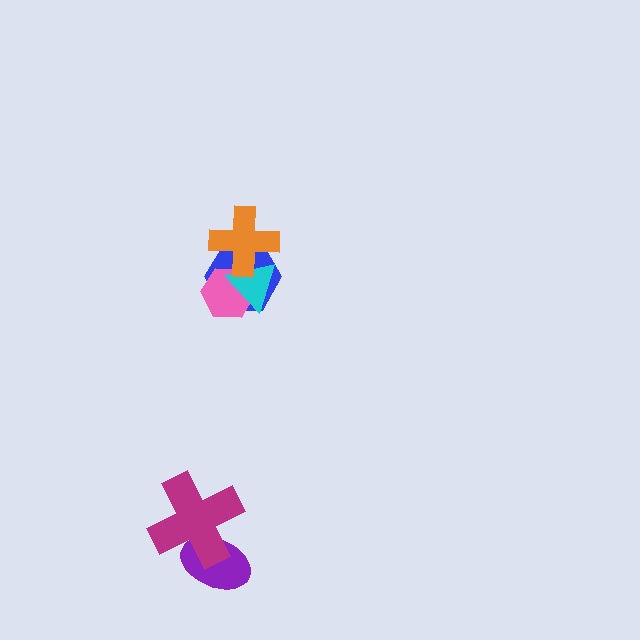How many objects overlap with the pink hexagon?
3 objects overlap with the pink hexagon.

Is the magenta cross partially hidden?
No, no other shape covers it.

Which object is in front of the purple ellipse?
The magenta cross is in front of the purple ellipse.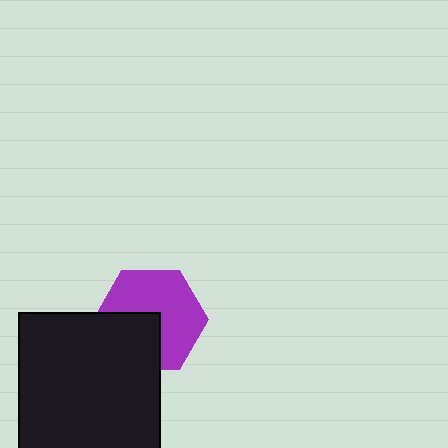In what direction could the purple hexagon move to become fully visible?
The purple hexagon could move toward the upper-right. That would shift it out from behind the black square entirely.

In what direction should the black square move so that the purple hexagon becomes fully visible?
The black square should move toward the lower-left. That is the shortest direction to clear the overlap and leave the purple hexagon fully visible.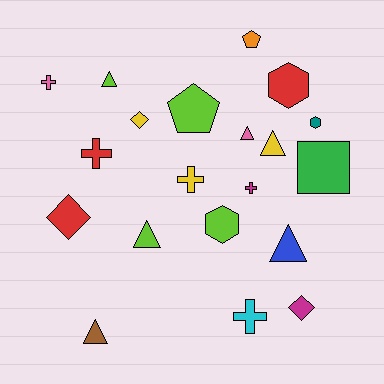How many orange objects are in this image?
There is 1 orange object.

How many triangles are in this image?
There are 6 triangles.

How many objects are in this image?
There are 20 objects.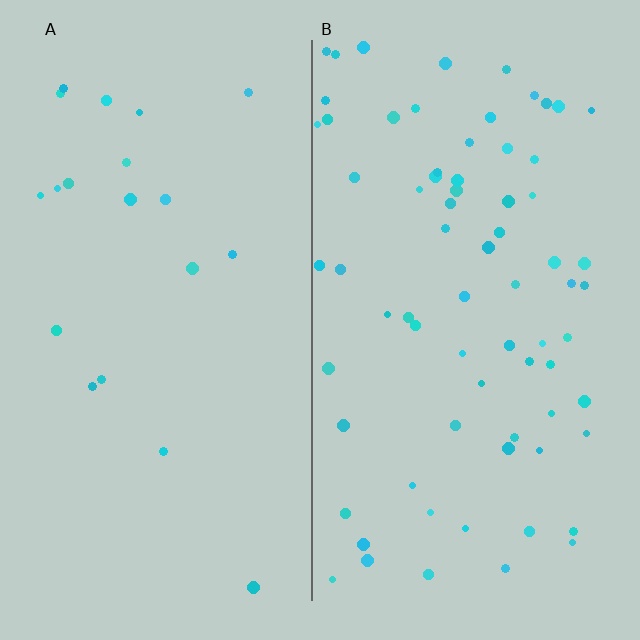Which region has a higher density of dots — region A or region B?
B (the right).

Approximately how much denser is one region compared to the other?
Approximately 3.6× — region B over region A.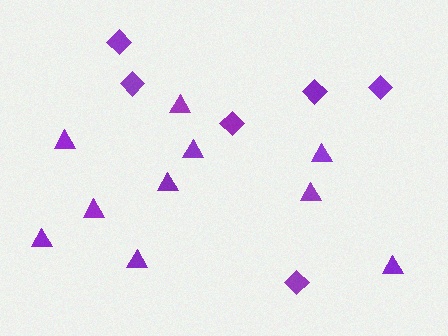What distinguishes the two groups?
There are 2 groups: one group of diamonds (6) and one group of triangles (10).